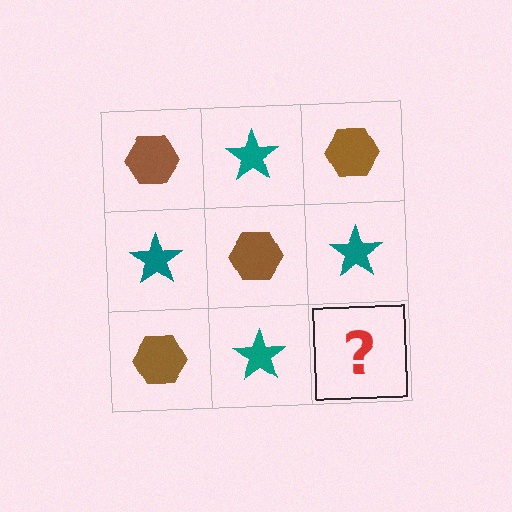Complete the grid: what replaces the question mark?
The question mark should be replaced with a brown hexagon.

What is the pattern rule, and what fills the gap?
The rule is that it alternates brown hexagon and teal star in a checkerboard pattern. The gap should be filled with a brown hexagon.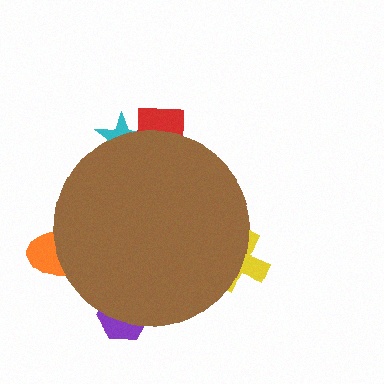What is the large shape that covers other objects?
A brown circle.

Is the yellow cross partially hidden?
Yes, the yellow cross is partially hidden behind the brown circle.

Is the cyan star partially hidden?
Yes, the cyan star is partially hidden behind the brown circle.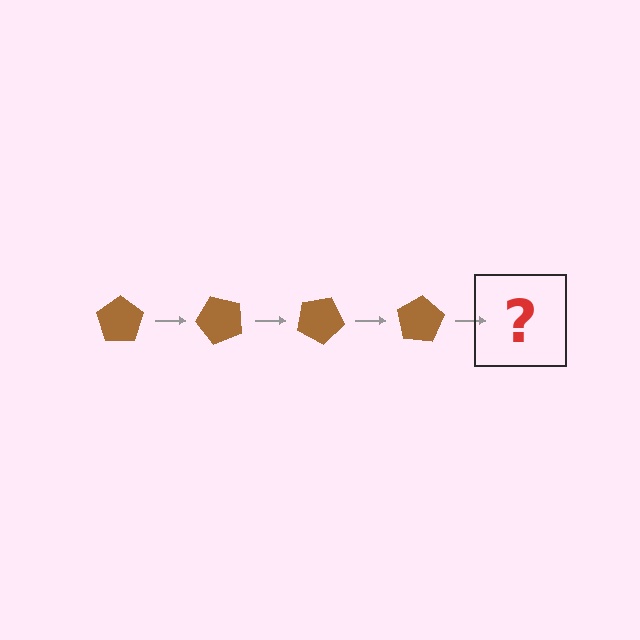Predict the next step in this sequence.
The next step is a brown pentagon rotated 200 degrees.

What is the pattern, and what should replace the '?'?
The pattern is that the pentagon rotates 50 degrees each step. The '?' should be a brown pentagon rotated 200 degrees.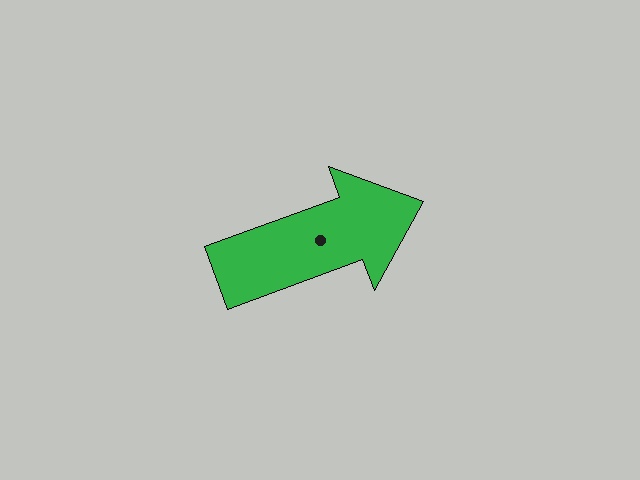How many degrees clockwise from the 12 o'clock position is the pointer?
Approximately 70 degrees.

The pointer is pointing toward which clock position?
Roughly 2 o'clock.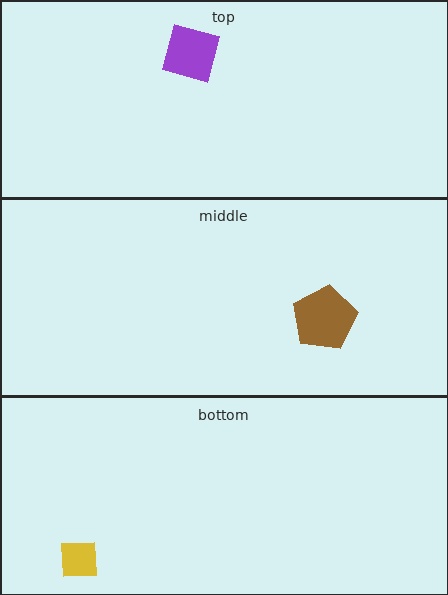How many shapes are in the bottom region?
1.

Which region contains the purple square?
The top region.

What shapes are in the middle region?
The brown pentagon.